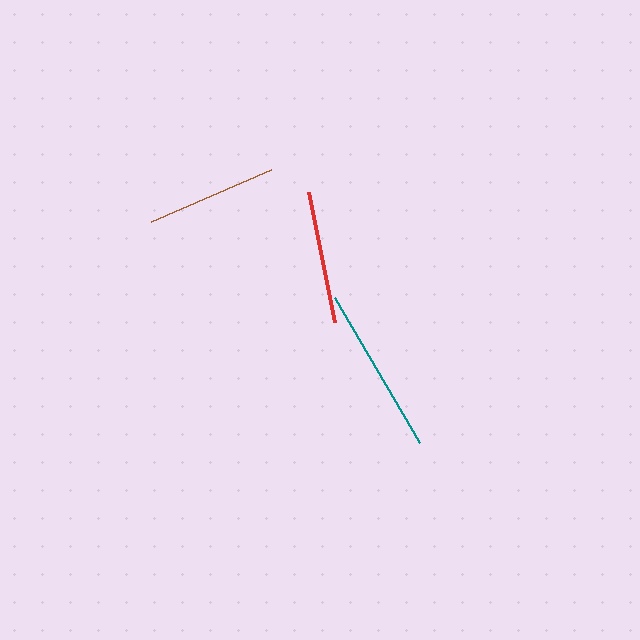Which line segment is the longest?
The teal line is the longest at approximately 169 pixels.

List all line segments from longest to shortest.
From longest to shortest: teal, red, brown.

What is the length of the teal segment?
The teal segment is approximately 169 pixels long.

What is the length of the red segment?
The red segment is approximately 133 pixels long.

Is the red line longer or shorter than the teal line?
The teal line is longer than the red line.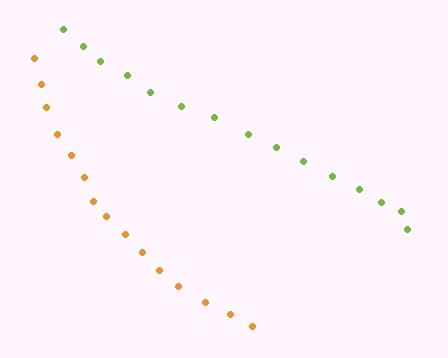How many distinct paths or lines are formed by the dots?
There are 2 distinct paths.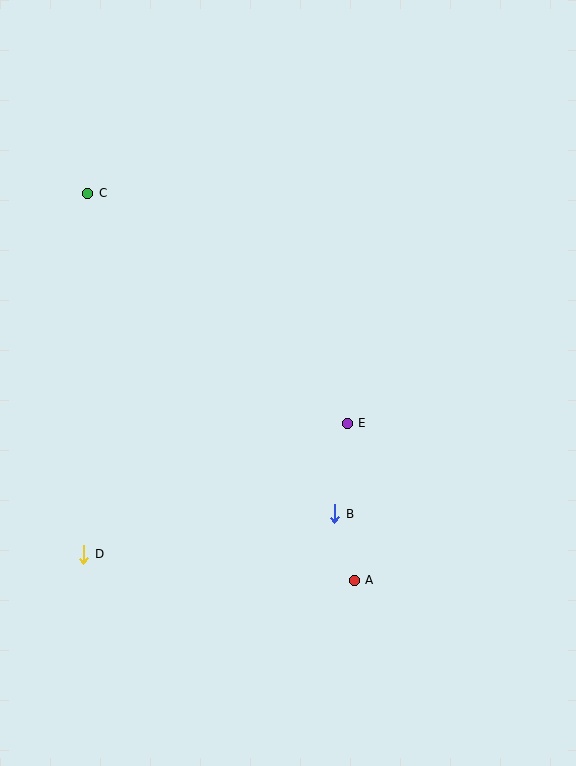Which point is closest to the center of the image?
Point E at (347, 423) is closest to the center.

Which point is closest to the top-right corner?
Point E is closest to the top-right corner.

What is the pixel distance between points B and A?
The distance between B and A is 69 pixels.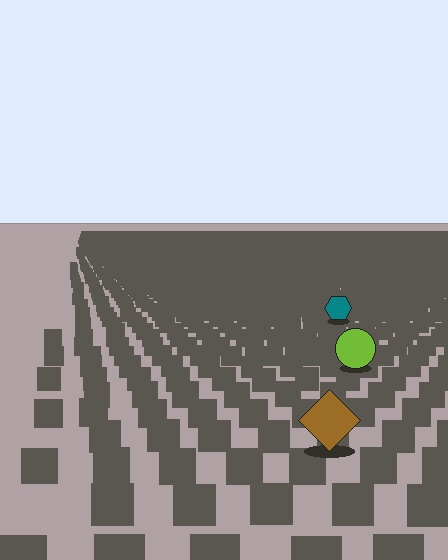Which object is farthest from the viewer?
The teal hexagon is farthest from the viewer. It appears smaller and the ground texture around it is denser.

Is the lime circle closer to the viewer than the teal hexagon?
Yes. The lime circle is closer — you can tell from the texture gradient: the ground texture is coarser near it.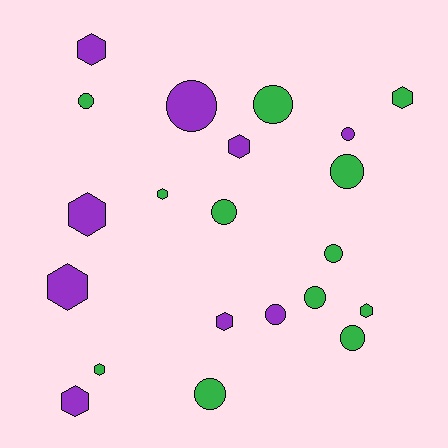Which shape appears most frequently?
Circle, with 11 objects.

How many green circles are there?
There are 8 green circles.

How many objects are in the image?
There are 21 objects.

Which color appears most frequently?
Green, with 12 objects.